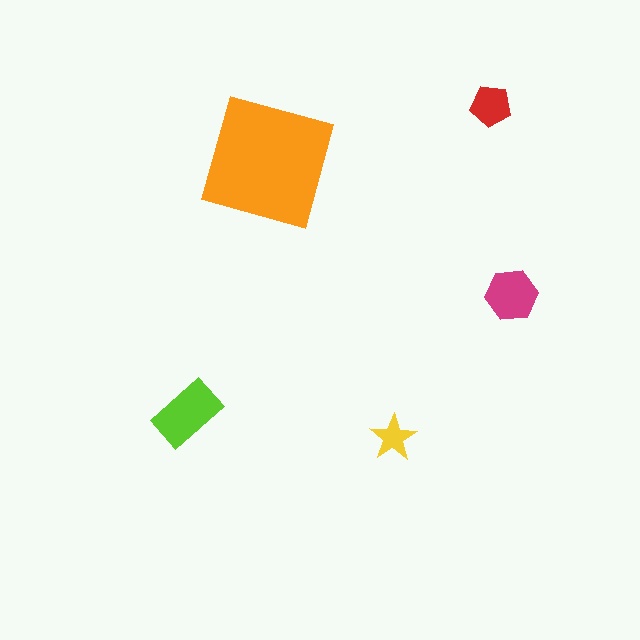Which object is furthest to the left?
The lime rectangle is leftmost.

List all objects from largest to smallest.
The orange square, the lime rectangle, the magenta hexagon, the red pentagon, the yellow star.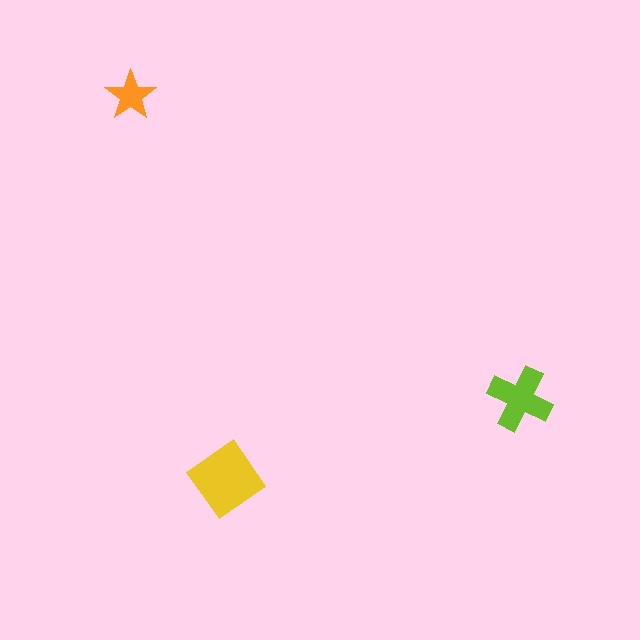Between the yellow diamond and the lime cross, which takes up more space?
The yellow diamond.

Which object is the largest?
The yellow diamond.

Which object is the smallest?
The orange star.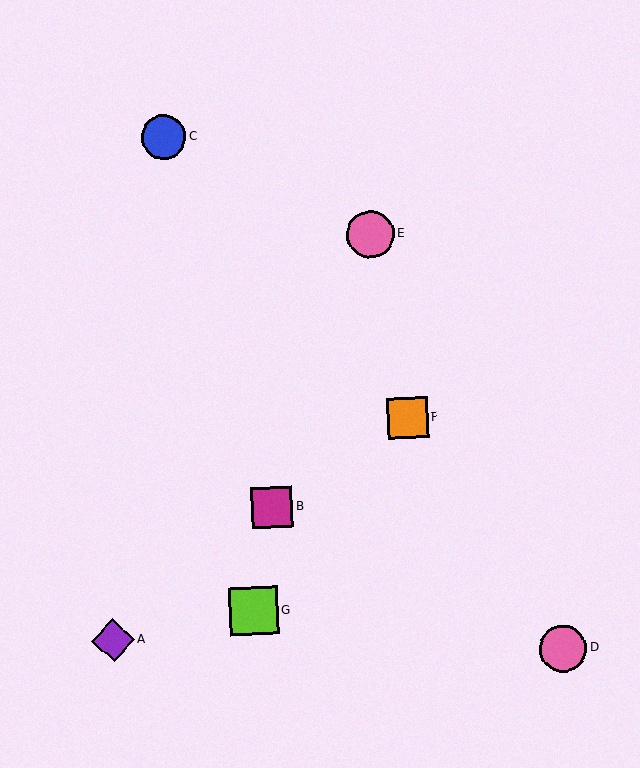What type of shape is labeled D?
Shape D is a pink circle.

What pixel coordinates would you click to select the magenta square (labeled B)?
Click at (272, 507) to select the magenta square B.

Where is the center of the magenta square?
The center of the magenta square is at (272, 507).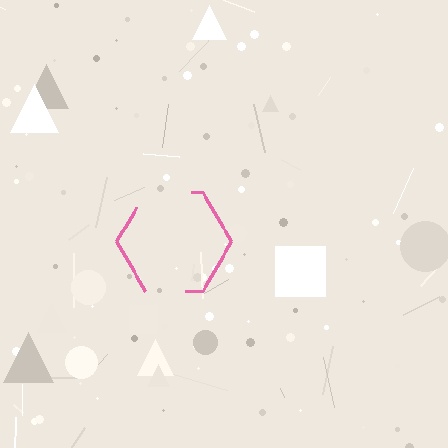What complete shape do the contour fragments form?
The contour fragments form a hexagon.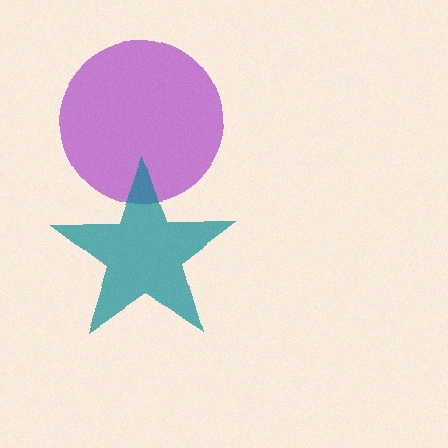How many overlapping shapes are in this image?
There are 2 overlapping shapes in the image.